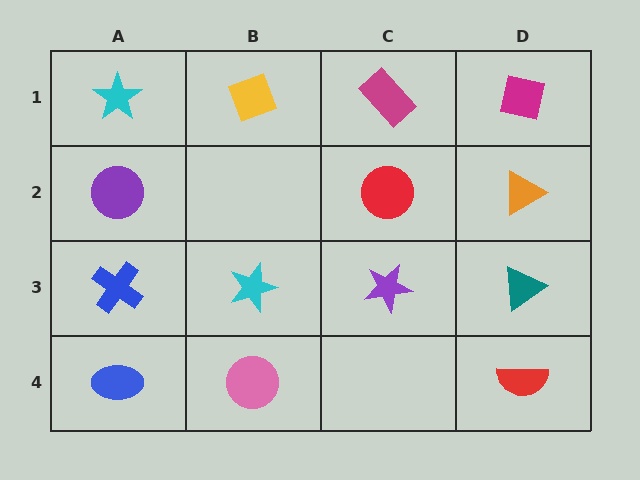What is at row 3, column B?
A cyan star.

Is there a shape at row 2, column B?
No, that cell is empty.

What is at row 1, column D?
A magenta square.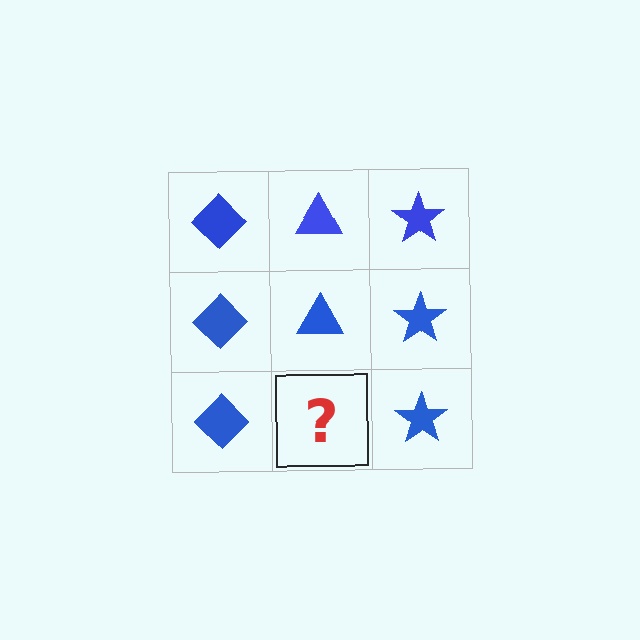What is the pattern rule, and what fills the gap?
The rule is that each column has a consistent shape. The gap should be filled with a blue triangle.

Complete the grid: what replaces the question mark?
The question mark should be replaced with a blue triangle.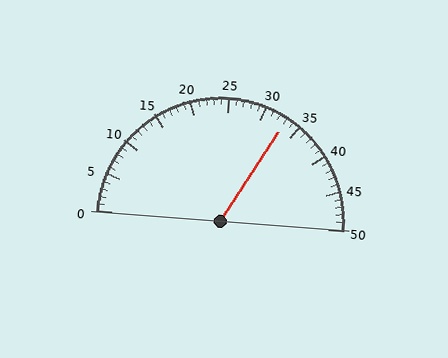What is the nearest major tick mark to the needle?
The nearest major tick mark is 35.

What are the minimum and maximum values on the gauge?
The gauge ranges from 0 to 50.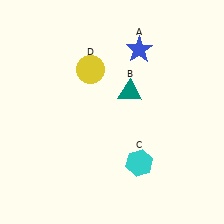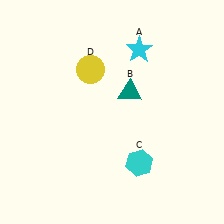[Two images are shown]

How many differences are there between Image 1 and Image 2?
There is 1 difference between the two images.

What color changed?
The star (A) changed from blue in Image 1 to cyan in Image 2.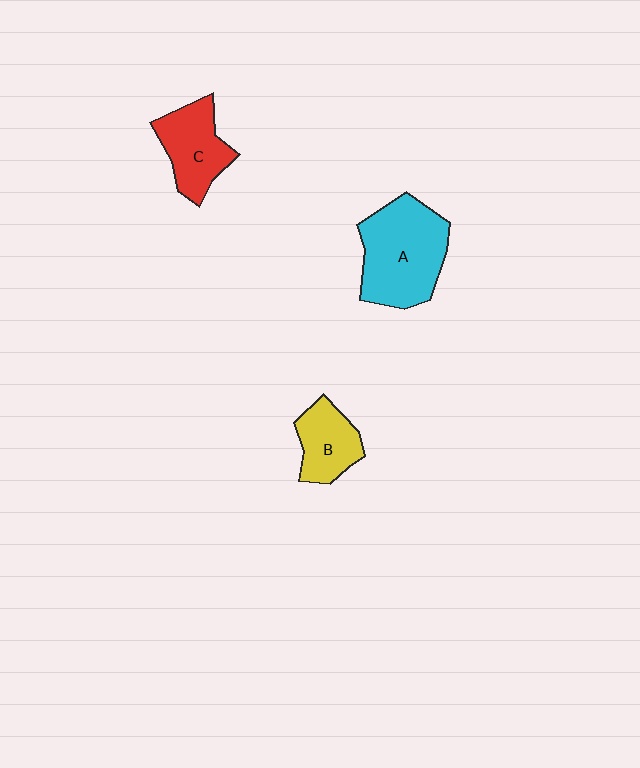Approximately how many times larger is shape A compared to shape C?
Approximately 1.6 times.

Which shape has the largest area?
Shape A (cyan).